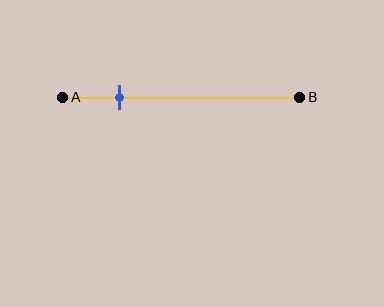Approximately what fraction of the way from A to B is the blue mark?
The blue mark is approximately 25% of the way from A to B.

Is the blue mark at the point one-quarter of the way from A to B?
Yes, the mark is approximately at the one-quarter point.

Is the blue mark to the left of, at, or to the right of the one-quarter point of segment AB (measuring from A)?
The blue mark is approximately at the one-quarter point of segment AB.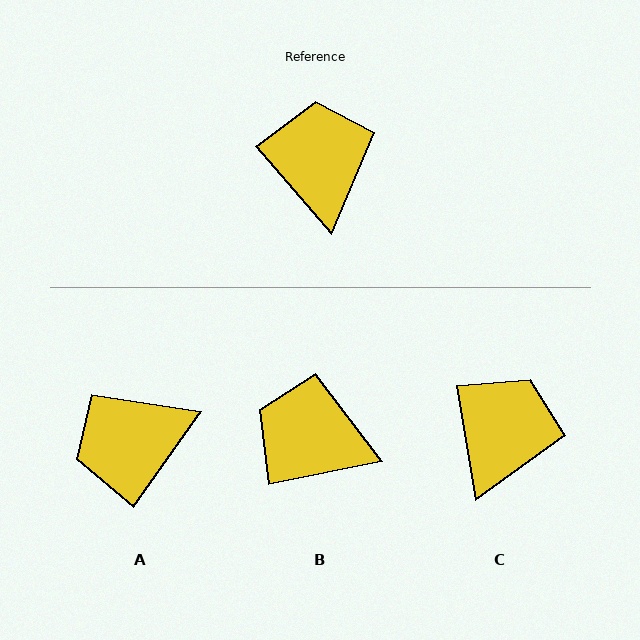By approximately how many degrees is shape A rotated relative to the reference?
Approximately 104 degrees counter-clockwise.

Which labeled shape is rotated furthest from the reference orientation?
A, about 104 degrees away.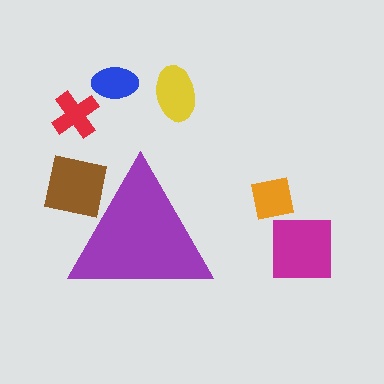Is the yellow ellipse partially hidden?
No, the yellow ellipse is fully visible.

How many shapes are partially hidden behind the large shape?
1 shape is partially hidden.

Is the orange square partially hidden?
No, the orange square is fully visible.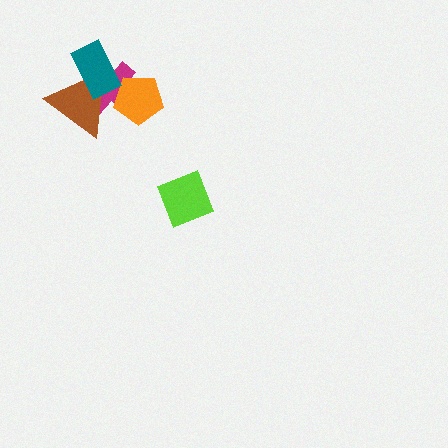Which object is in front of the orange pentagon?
The brown triangle is in front of the orange pentagon.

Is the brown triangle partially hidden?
Yes, it is partially covered by another shape.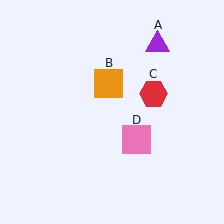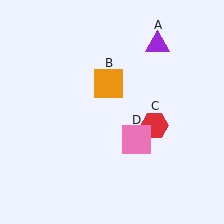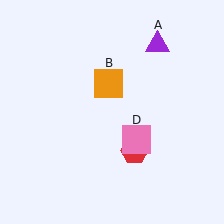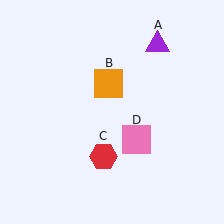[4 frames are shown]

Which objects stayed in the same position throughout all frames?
Purple triangle (object A) and orange square (object B) and pink square (object D) remained stationary.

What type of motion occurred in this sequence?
The red hexagon (object C) rotated clockwise around the center of the scene.